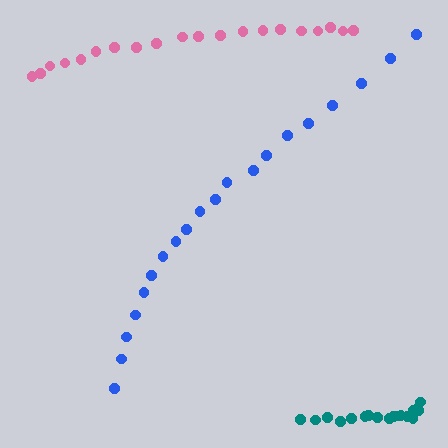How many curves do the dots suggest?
There are 3 distinct paths.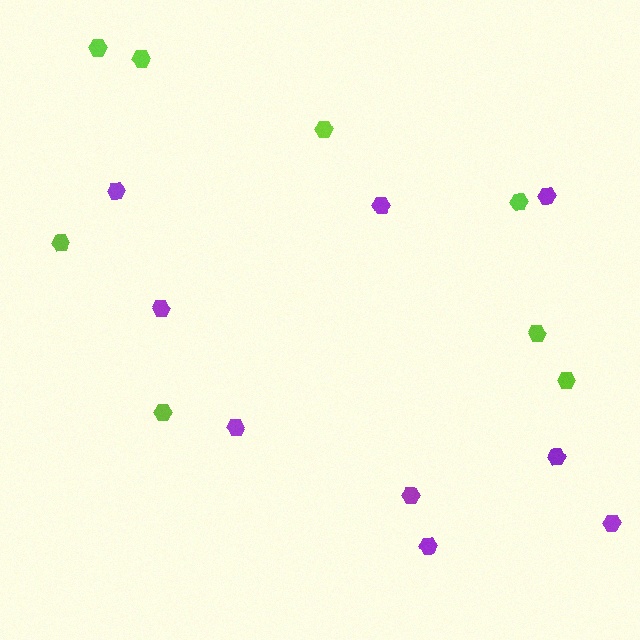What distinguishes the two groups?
There are 2 groups: one group of lime hexagons (8) and one group of purple hexagons (9).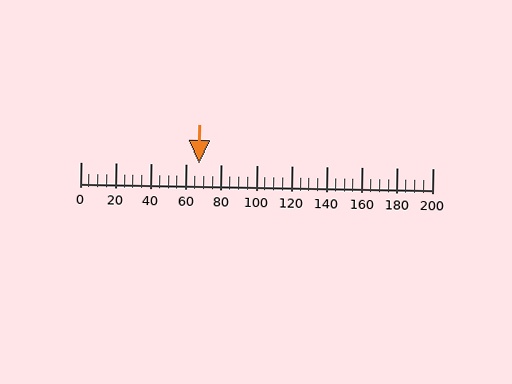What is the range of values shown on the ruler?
The ruler shows values from 0 to 200.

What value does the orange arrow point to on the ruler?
The orange arrow points to approximately 67.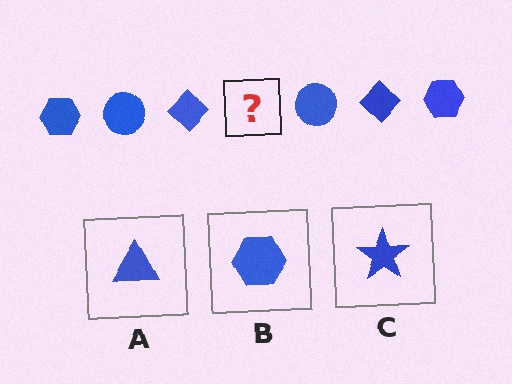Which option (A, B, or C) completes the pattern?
B.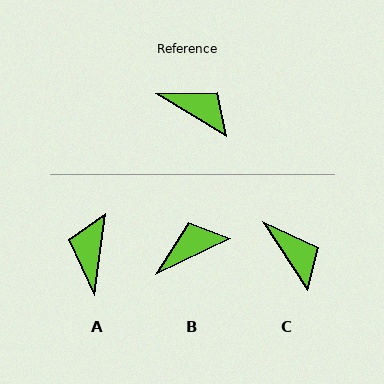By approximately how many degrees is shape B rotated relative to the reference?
Approximately 57 degrees counter-clockwise.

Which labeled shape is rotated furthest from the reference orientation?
A, about 114 degrees away.